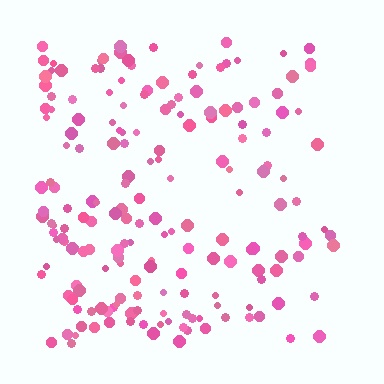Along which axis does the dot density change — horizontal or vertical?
Horizontal.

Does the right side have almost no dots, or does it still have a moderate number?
Still a moderate number, just noticeably fewer than the left.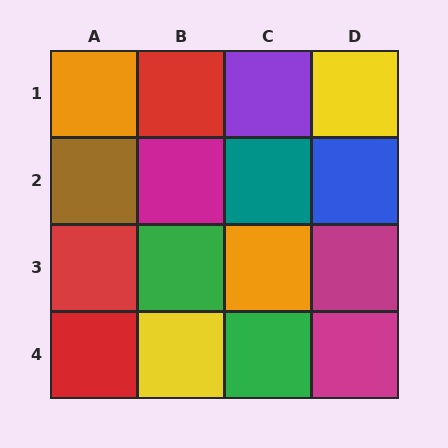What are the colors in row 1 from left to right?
Orange, red, purple, yellow.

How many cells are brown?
1 cell is brown.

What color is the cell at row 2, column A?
Brown.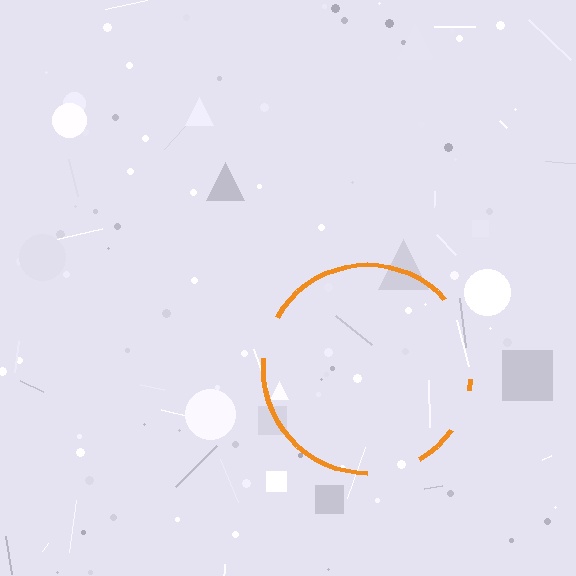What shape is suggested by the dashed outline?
The dashed outline suggests a circle.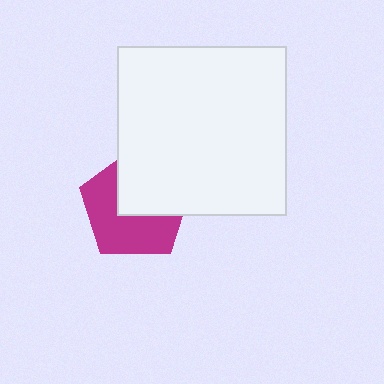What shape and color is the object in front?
The object in front is a white square.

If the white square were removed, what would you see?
You would see the complete magenta pentagon.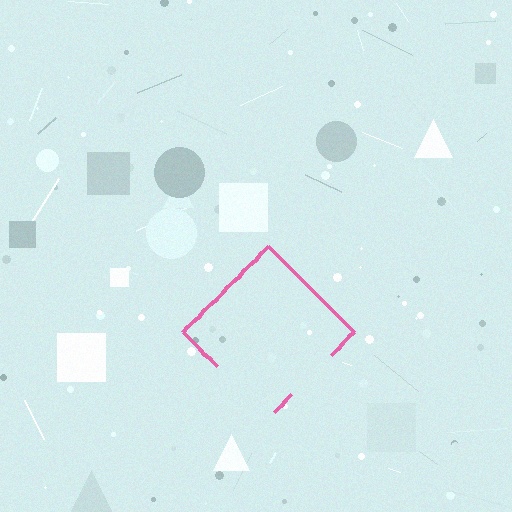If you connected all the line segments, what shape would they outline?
They would outline a diamond.